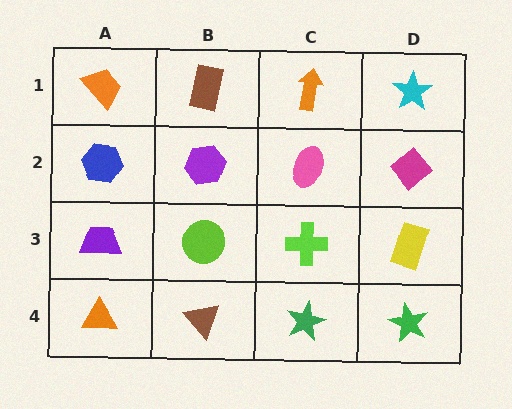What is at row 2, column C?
A pink ellipse.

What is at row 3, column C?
A lime cross.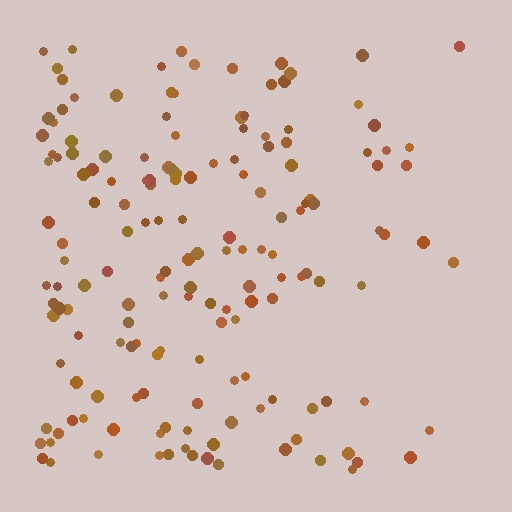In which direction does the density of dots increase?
From right to left, with the left side densest.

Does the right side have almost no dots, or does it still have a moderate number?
Still a moderate number, just noticeably fewer than the left.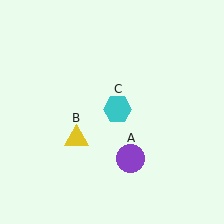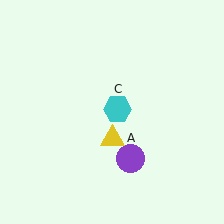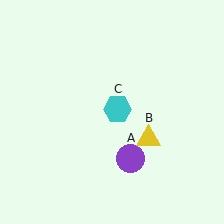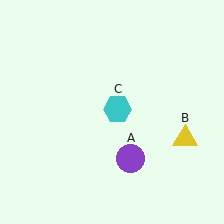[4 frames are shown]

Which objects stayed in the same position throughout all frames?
Purple circle (object A) and cyan hexagon (object C) remained stationary.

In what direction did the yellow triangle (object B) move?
The yellow triangle (object B) moved right.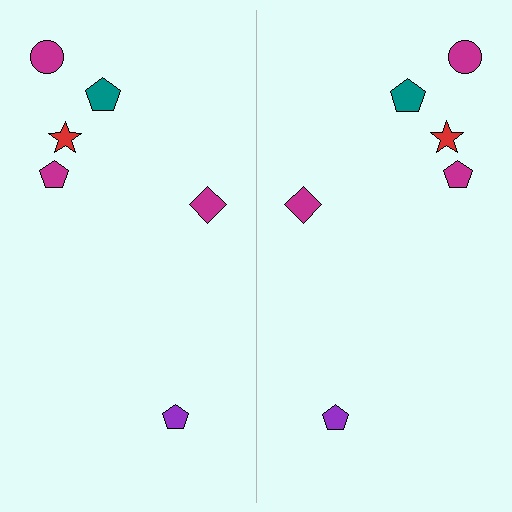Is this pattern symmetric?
Yes, this pattern has bilateral (reflection) symmetry.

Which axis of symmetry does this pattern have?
The pattern has a vertical axis of symmetry running through the center of the image.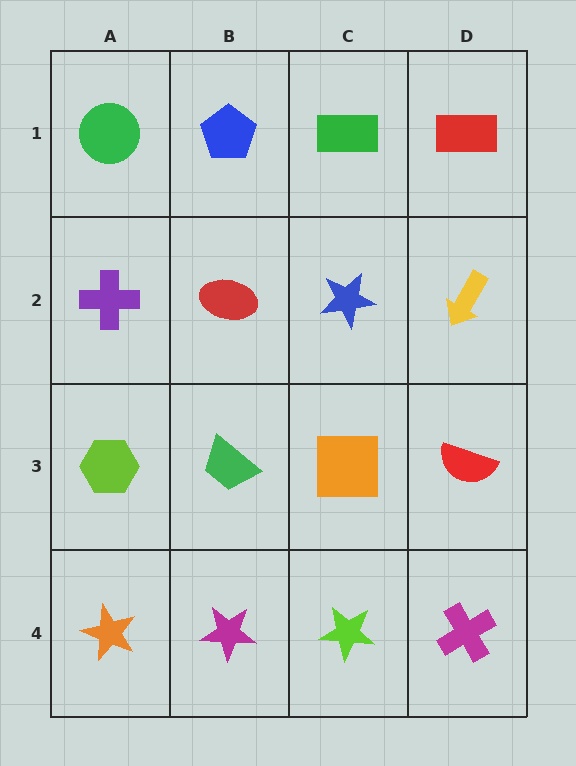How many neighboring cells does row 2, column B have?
4.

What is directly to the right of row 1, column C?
A red rectangle.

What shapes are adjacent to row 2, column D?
A red rectangle (row 1, column D), a red semicircle (row 3, column D), a blue star (row 2, column C).